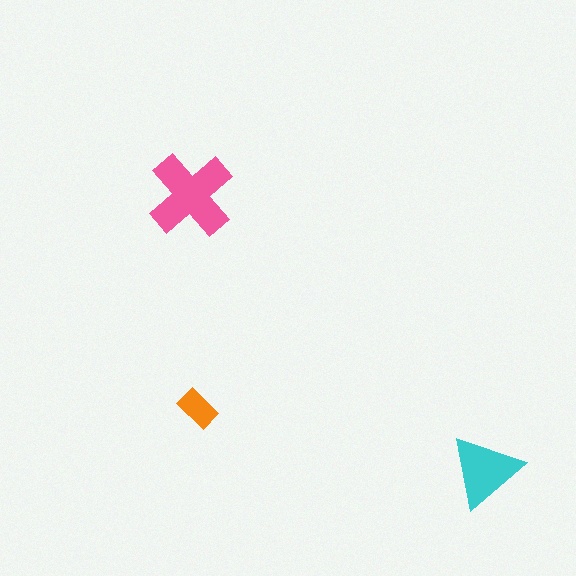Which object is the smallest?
The orange rectangle.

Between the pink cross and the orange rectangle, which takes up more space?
The pink cross.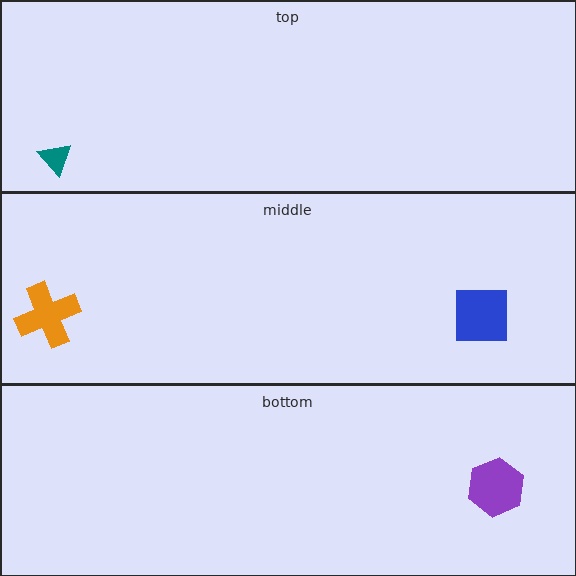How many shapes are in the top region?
1.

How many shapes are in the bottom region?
1.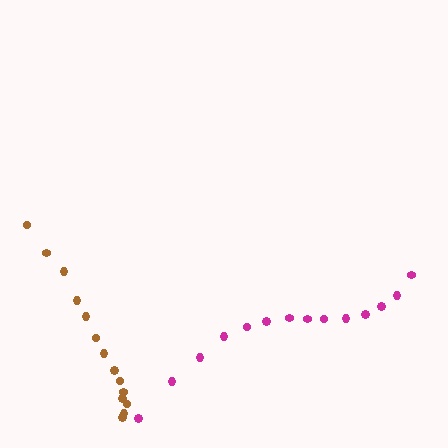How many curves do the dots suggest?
There are 2 distinct paths.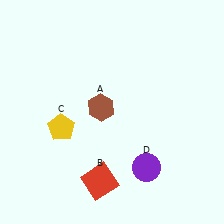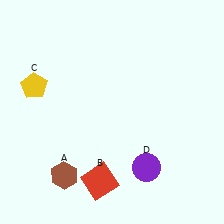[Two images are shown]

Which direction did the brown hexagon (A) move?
The brown hexagon (A) moved down.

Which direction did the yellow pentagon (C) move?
The yellow pentagon (C) moved up.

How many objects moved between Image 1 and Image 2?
2 objects moved between the two images.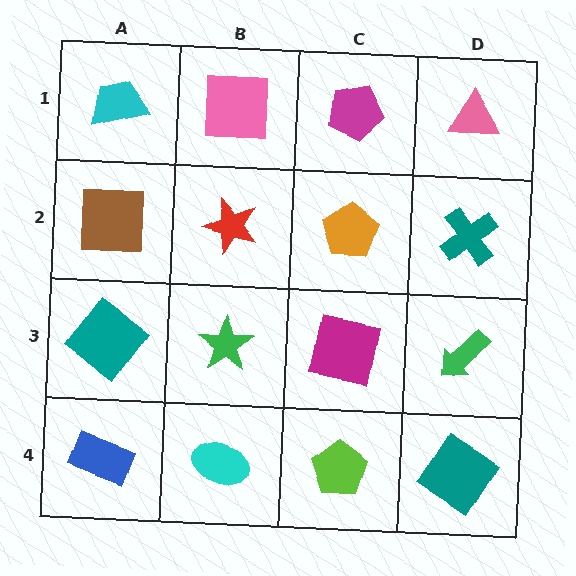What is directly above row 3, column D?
A teal cross.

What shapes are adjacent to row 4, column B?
A green star (row 3, column B), a blue rectangle (row 4, column A), a lime pentagon (row 4, column C).